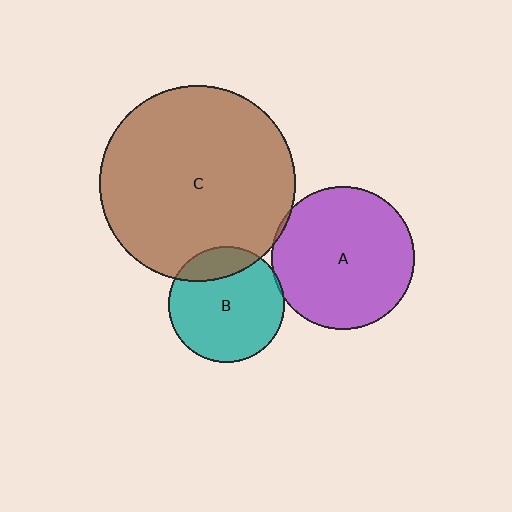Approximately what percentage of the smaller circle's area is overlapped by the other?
Approximately 20%.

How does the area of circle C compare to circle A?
Approximately 1.9 times.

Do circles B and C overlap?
Yes.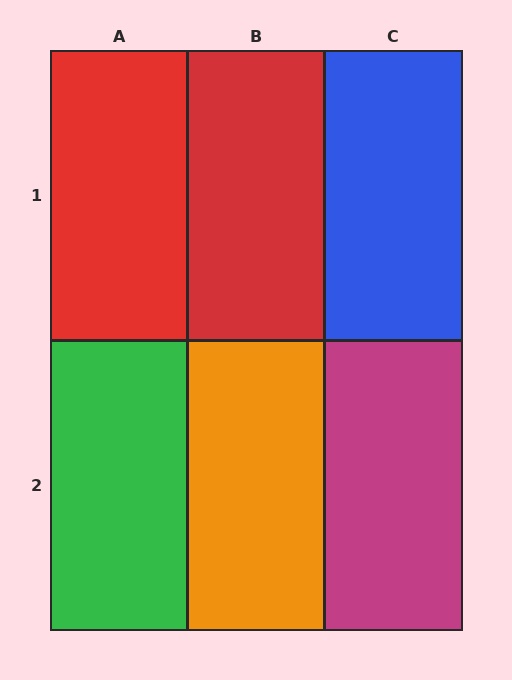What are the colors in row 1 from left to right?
Red, red, blue.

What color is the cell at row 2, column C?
Magenta.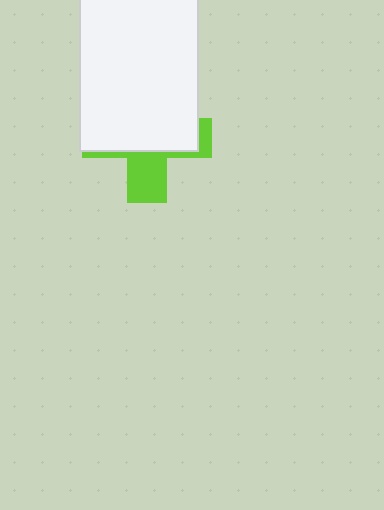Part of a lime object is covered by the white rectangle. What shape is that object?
It is a cross.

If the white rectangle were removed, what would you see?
You would see the complete lime cross.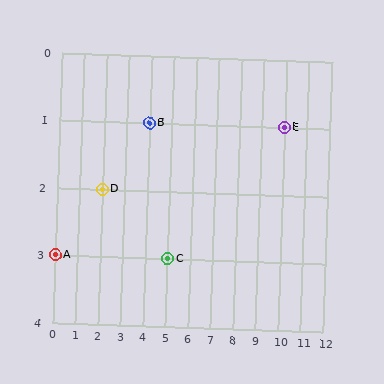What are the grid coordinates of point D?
Point D is at grid coordinates (2, 2).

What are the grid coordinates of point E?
Point E is at grid coordinates (10, 1).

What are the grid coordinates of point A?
Point A is at grid coordinates (0, 3).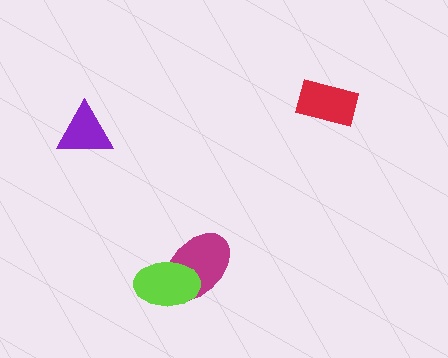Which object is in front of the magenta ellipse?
The lime ellipse is in front of the magenta ellipse.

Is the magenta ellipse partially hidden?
Yes, it is partially covered by another shape.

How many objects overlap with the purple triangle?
0 objects overlap with the purple triangle.